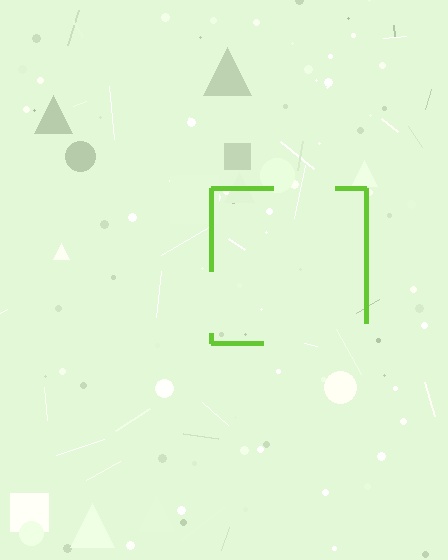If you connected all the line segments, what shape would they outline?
They would outline a square.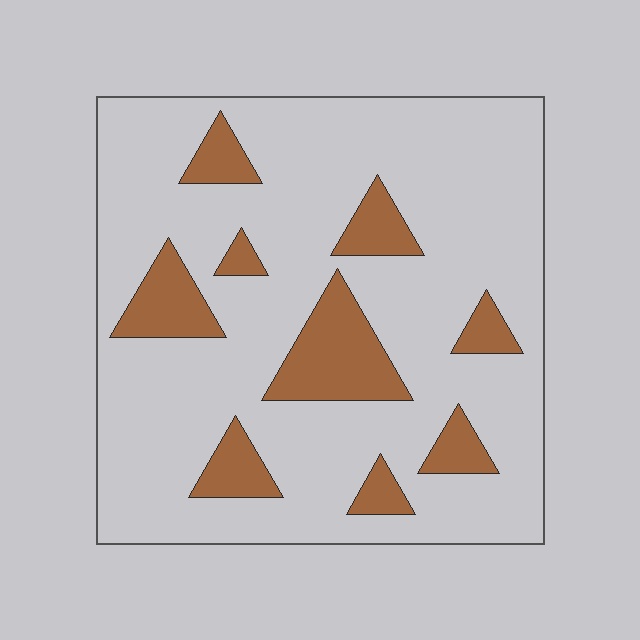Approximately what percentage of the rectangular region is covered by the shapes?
Approximately 20%.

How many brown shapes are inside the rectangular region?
9.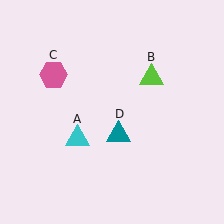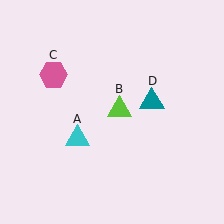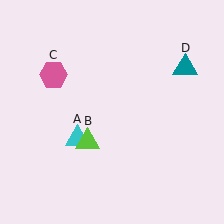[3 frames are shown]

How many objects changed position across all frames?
2 objects changed position: lime triangle (object B), teal triangle (object D).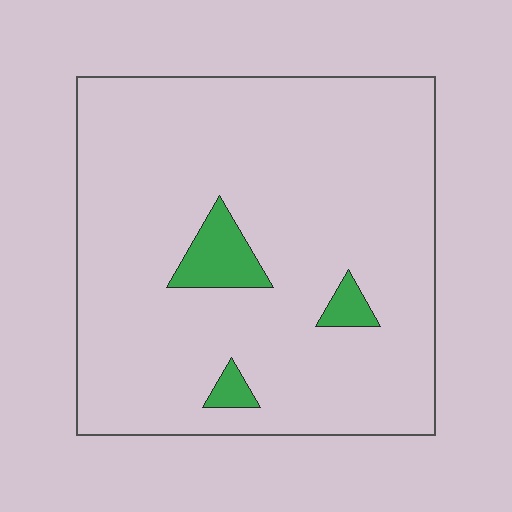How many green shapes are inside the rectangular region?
3.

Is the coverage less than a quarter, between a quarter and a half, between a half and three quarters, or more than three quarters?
Less than a quarter.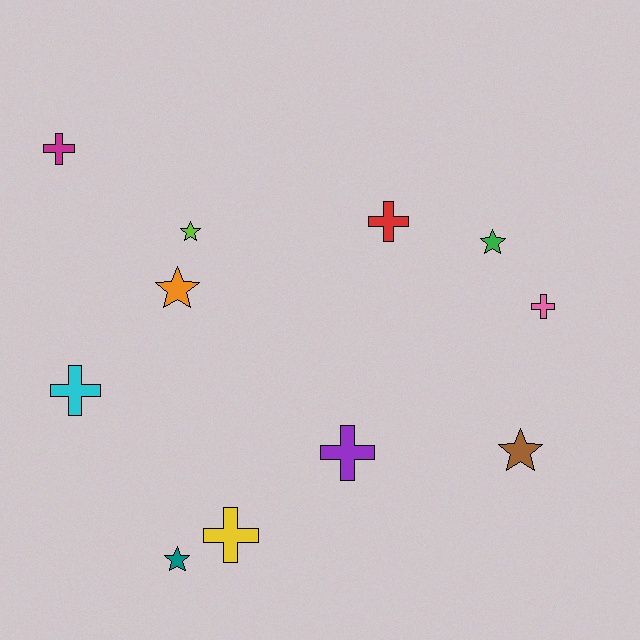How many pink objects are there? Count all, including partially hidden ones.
There is 1 pink object.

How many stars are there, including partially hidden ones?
There are 5 stars.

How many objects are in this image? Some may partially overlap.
There are 11 objects.